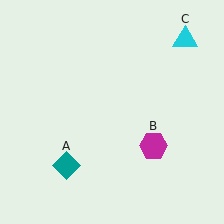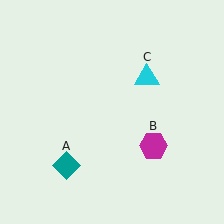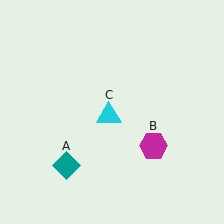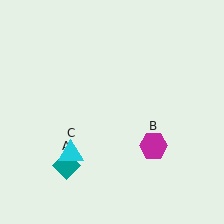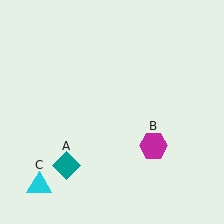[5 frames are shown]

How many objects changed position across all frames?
1 object changed position: cyan triangle (object C).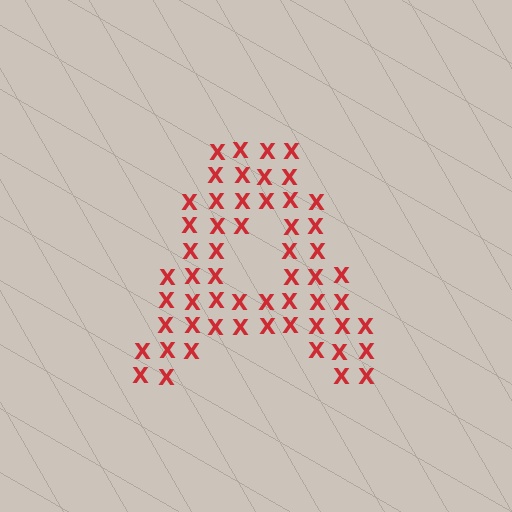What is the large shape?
The large shape is the letter A.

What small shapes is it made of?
It is made of small letter X's.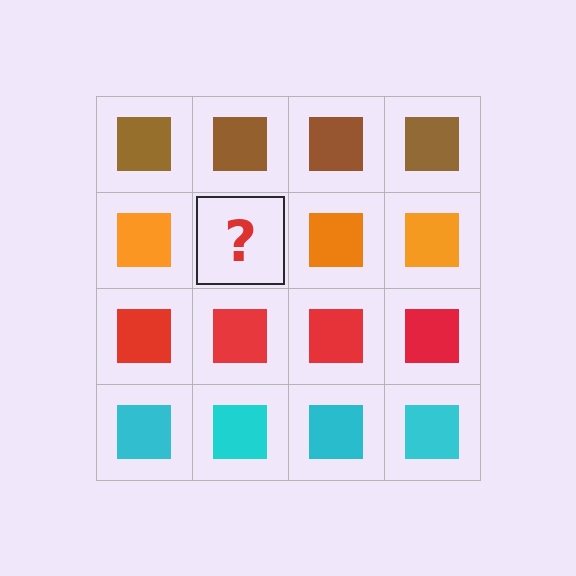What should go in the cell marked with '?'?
The missing cell should contain an orange square.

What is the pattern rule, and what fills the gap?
The rule is that each row has a consistent color. The gap should be filled with an orange square.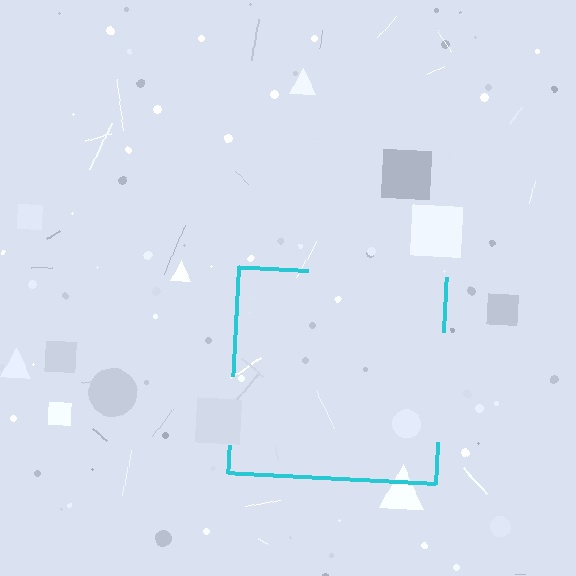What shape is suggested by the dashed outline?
The dashed outline suggests a square.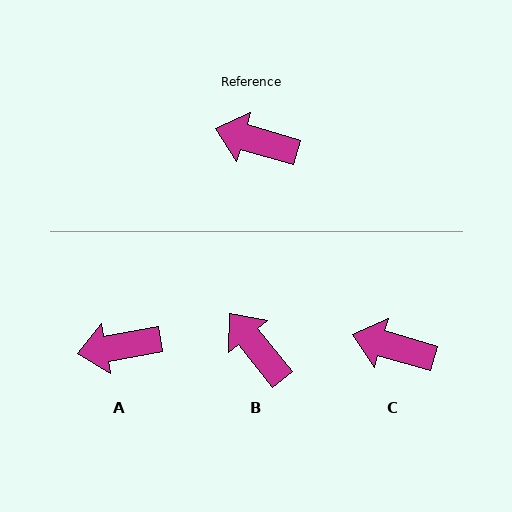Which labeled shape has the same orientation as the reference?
C.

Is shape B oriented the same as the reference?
No, it is off by about 34 degrees.